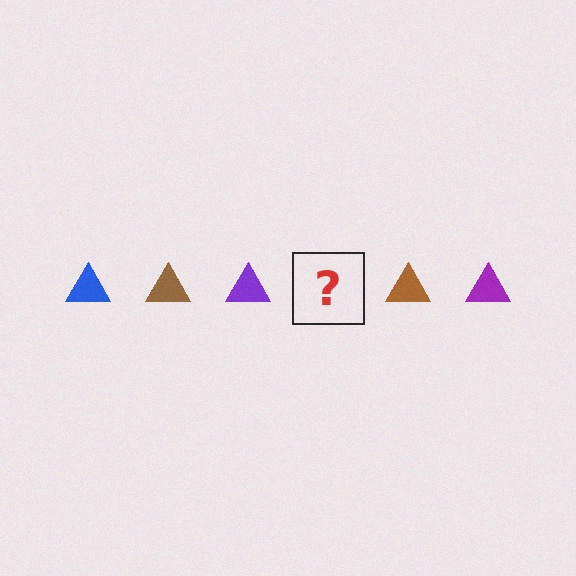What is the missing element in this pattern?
The missing element is a blue triangle.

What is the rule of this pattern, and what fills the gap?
The rule is that the pattern cycles through blue, brown, purple triangles. The gap should be filled with a blue triangle.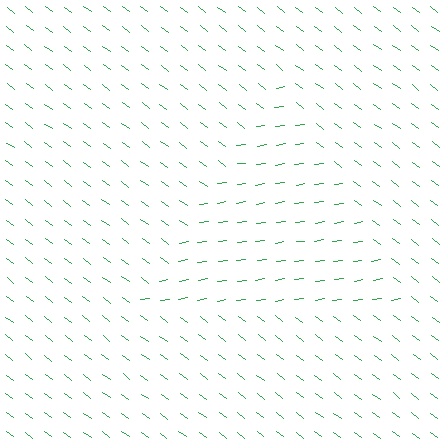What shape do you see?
I see a triangle.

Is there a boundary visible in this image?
Yes, there is a texture boundary formed by a change in line orientation.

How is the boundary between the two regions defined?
The boundary is defined purely by a change in line orientation (approximately 45 degrees difference). All lines are the same color and thickness.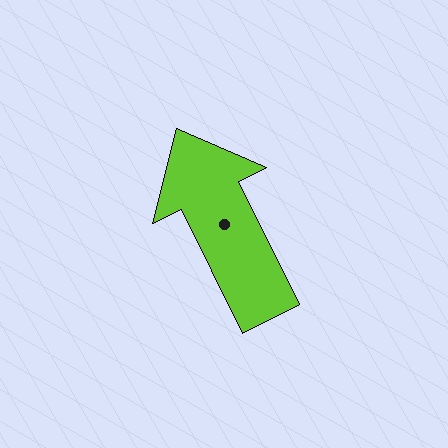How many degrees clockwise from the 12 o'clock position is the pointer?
Approximately 334 degrees.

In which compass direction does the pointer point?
Northwest.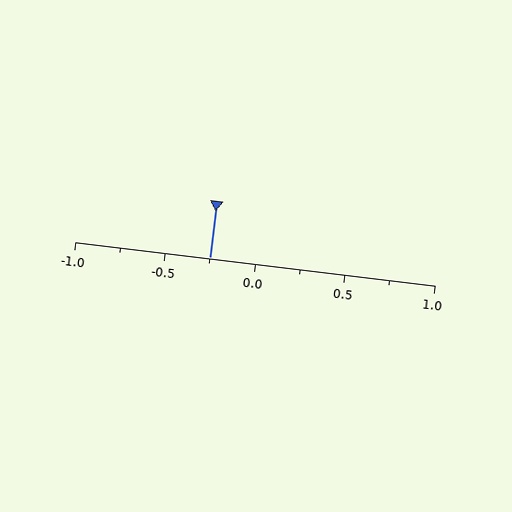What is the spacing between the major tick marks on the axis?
The major ticks are spaced 0.5 apart.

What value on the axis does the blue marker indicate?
The marker indicates approximately -0.25.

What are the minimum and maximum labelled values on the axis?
The axis runs from -1.0 to 1.0.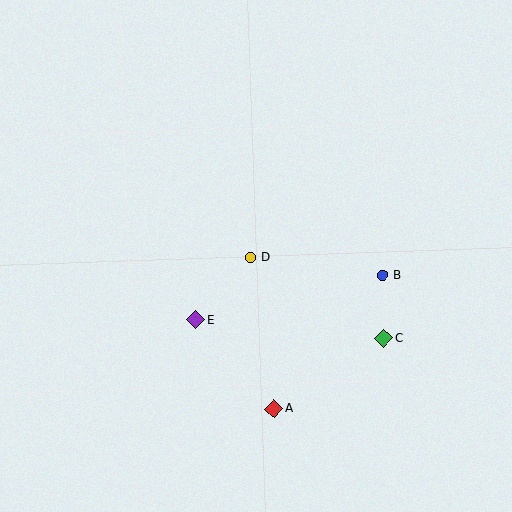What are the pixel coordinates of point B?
Point B is at (382, 275).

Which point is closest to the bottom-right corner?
Point C is closest to the bottom-right corner.